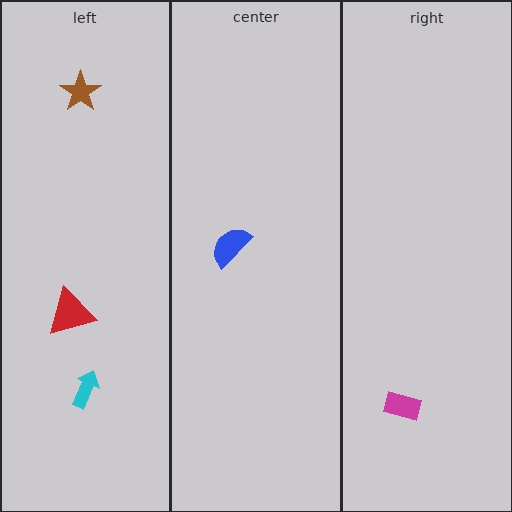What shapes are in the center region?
The blue semicircle.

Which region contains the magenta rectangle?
The right region.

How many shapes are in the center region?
1.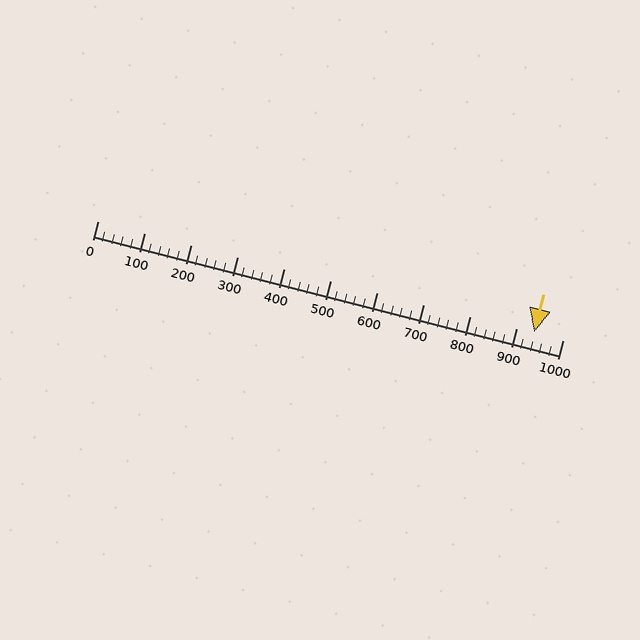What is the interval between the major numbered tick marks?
The major tick marks are spaced 100 units apart.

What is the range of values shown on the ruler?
The ruler shows values from 0 to 1000.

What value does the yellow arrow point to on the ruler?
The yellow arrow points to approximately 938.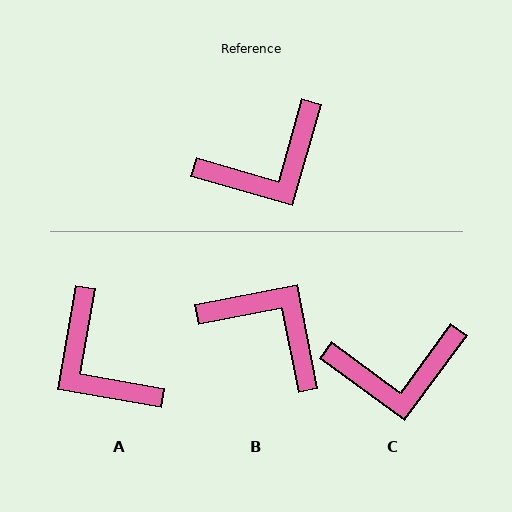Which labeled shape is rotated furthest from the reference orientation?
B, about 117 degrees away.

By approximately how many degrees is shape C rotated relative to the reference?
Approximately 20 degrees clockwise.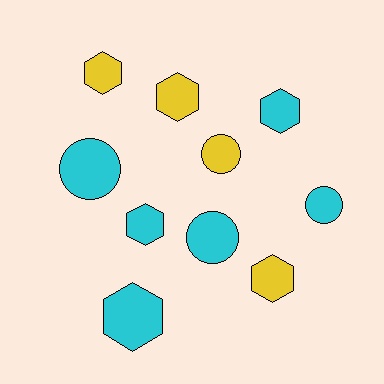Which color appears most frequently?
Cyan, with 6 objects.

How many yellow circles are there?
There is 1 yellow circle.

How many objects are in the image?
There are 10 objects.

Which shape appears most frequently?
Hexagon, with 6 objects.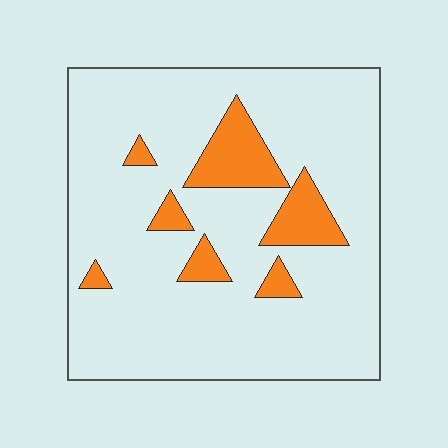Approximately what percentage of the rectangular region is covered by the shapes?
Approximately 15%.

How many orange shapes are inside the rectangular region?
7.